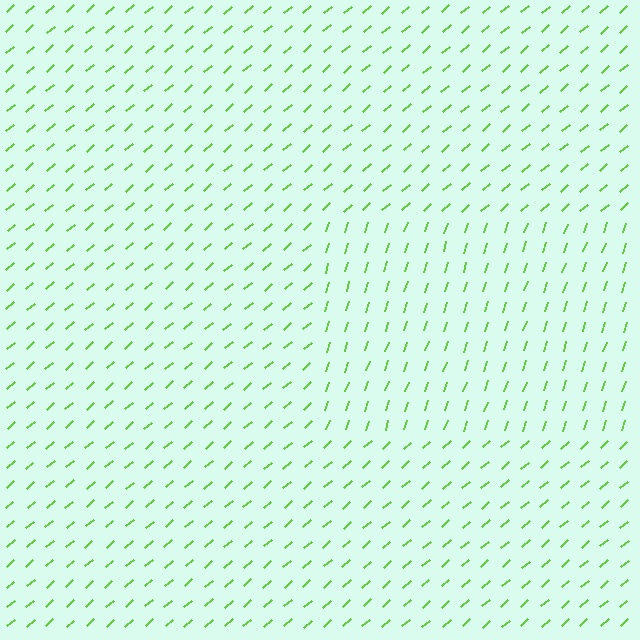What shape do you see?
I see a rectangle.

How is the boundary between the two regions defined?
The boundary is defined purely by a change in line orientation (approximately 31 degrees difference). All lines are the same color and thickness.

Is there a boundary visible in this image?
Yes, there is a texture boundary formed by a change in line orientation.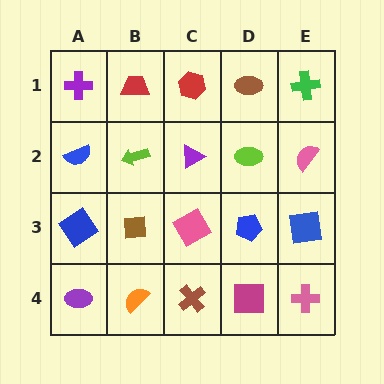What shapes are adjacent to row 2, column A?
A purple cross (row 1, column A), a blue diamond (row 3, column A), a lime arrow (row 2, column B).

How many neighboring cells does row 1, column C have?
3.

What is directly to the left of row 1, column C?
A red trapezoid.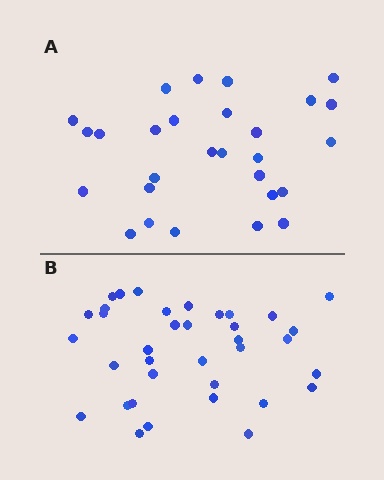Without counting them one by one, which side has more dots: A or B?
Region B (the bottom region) has more dots.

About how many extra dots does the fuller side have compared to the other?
Region B has roughly 8 or so more dots than region A.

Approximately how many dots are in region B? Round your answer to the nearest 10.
About 40 dots. (The exact count is 36, which rounds to 40.)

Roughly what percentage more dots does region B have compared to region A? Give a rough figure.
About 30% more.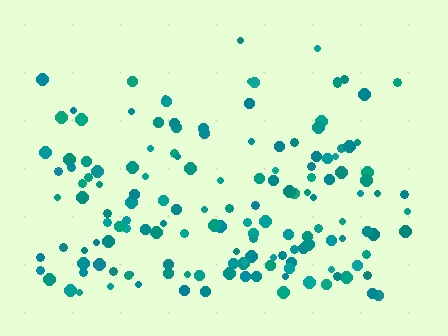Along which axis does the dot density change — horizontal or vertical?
Vertical.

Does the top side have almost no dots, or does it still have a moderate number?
Still a moderate number, just noticeably fewer than the bottom.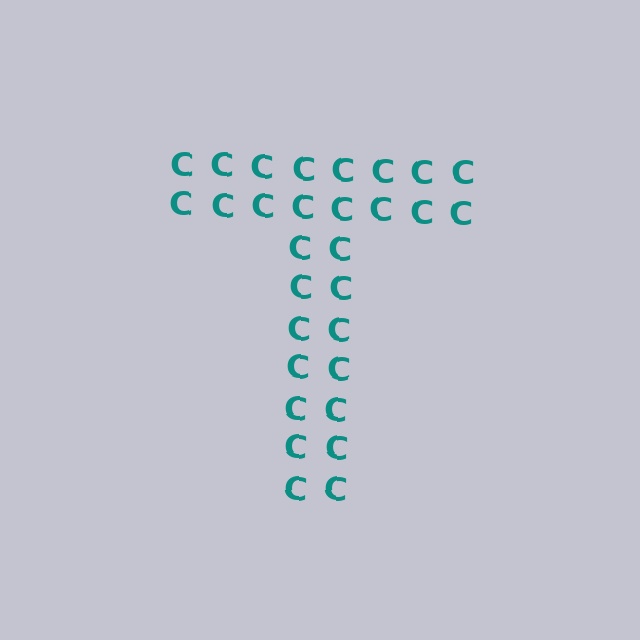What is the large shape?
The large shape is the letter T.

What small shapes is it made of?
It is made of small letter C's.